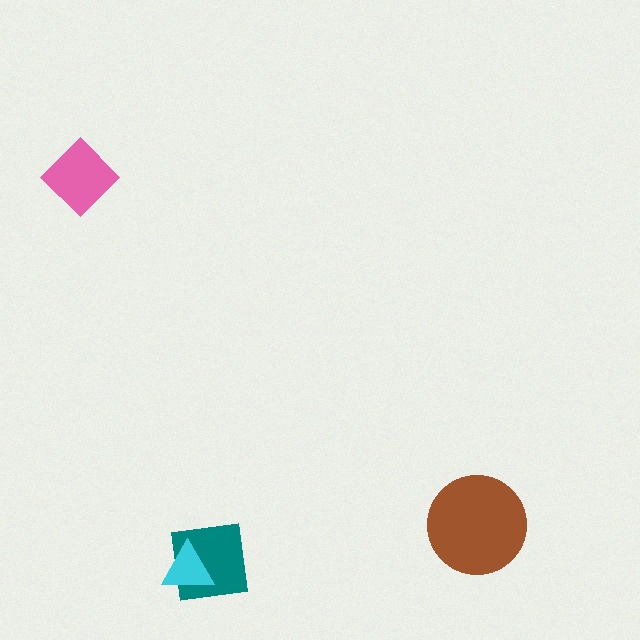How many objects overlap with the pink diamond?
0 objects overlap with the pink diamond.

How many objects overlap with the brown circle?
0 objects overlap with the brown circle.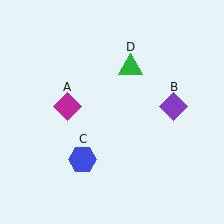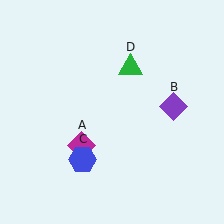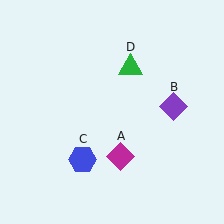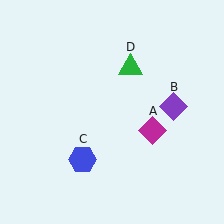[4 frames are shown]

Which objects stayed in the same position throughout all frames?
Purple diamond (object B) and blue hexagon (object C) and green triangle (object D) remained stationary.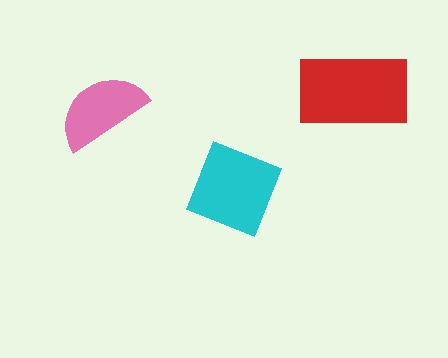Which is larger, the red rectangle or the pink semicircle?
The red rectangle.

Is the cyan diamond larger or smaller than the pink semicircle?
Larger.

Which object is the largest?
The red rectangle.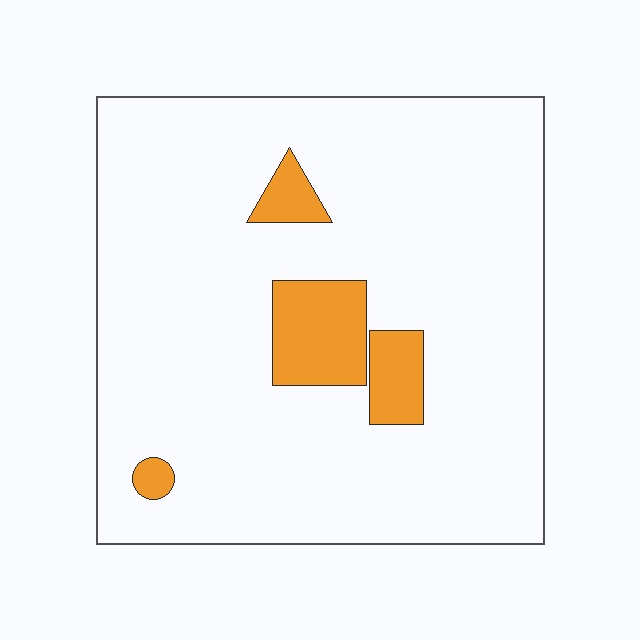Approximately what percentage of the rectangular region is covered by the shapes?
Approximately 10%.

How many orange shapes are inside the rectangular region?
4.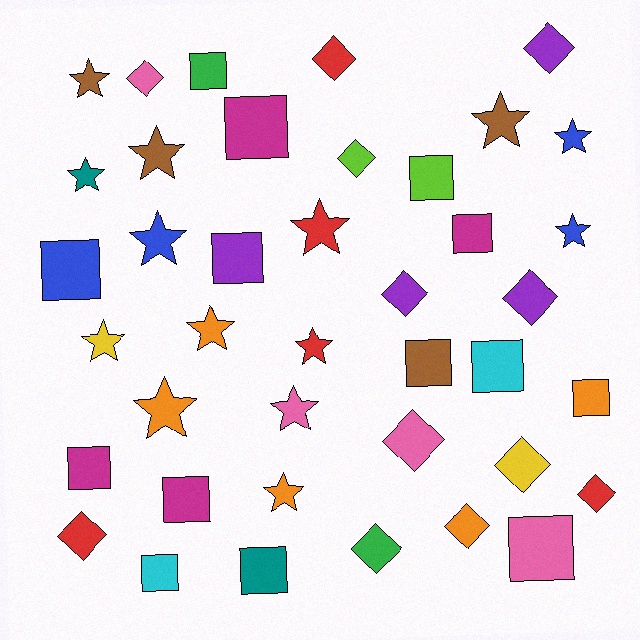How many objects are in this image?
There are 40 objects.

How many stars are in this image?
There are 14 stars.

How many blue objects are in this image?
There are 4 blue objects.